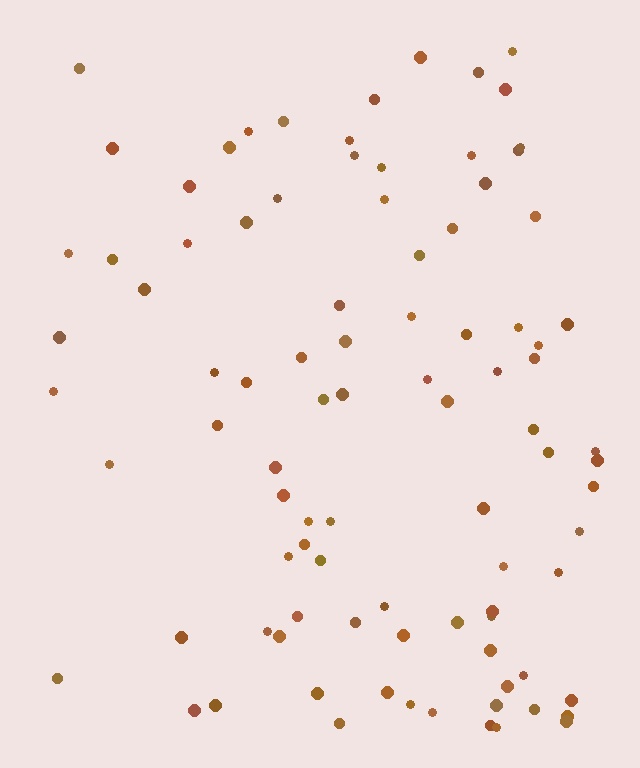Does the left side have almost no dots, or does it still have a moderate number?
Still a moderate number, just noticeably fewer than the right.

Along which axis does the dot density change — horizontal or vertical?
Horizontal.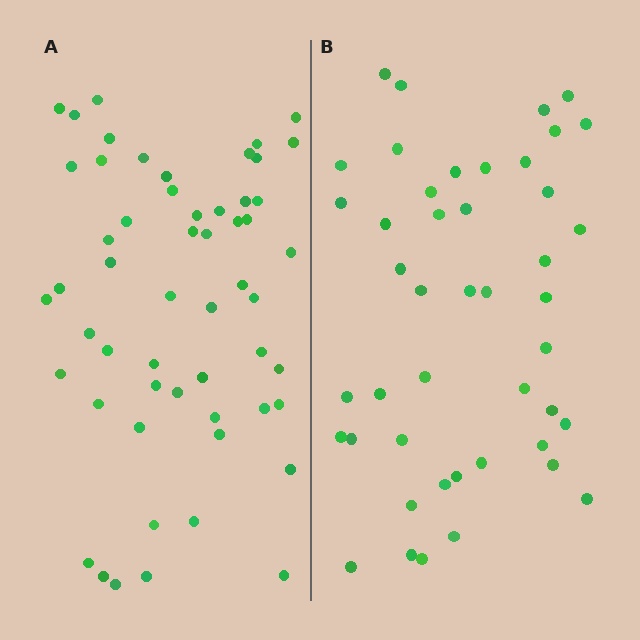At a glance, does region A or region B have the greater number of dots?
Region A (the left region) has more dots.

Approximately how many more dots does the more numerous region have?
Region A has roughly 10 or so more dots than region B.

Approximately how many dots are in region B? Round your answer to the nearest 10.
About 40 dots. (The exact count is 45, which rounds to 40.)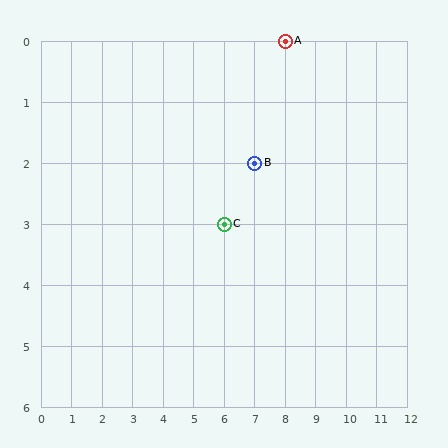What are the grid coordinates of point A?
Point A is at grid coordinates (8, 0).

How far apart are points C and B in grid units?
Points C and B are 1 column and 1 row apart (about 1.4 grid units diagonally).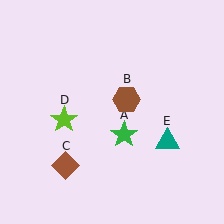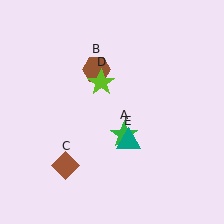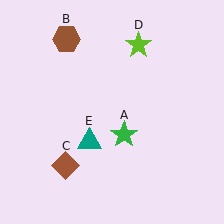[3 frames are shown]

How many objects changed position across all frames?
3 objects changed position: brown hexagon (object B), lime star (object D), teal triangle (object E).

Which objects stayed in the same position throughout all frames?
Green star (object A) and brown diamond (object C) remained stationary.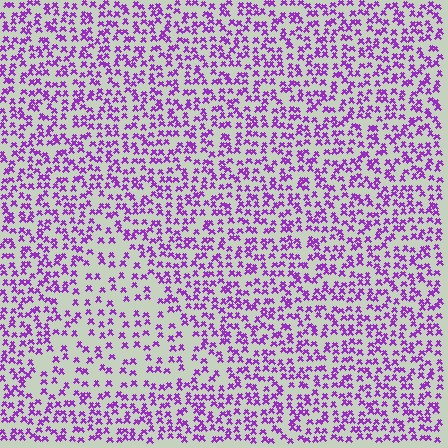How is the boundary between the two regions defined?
The boundary is defined by a change in element density (approximately 1.8x ratio). All elements are the same color, size, and shape.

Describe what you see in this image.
The image contains small purple elements arranged at two different densities. A triangle-shaped region is visible where the elements are less densely packed than the surrounding area.